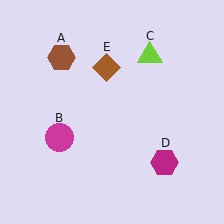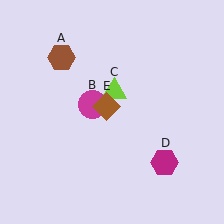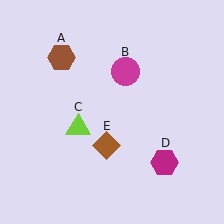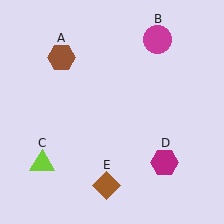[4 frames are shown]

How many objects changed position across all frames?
3 objects changed position: magenta circle (object B), lime triangle (object C), brown diamond (object E).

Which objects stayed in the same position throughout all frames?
Brown hexagon (object A) and magenta hexagon (object D) remained stationary.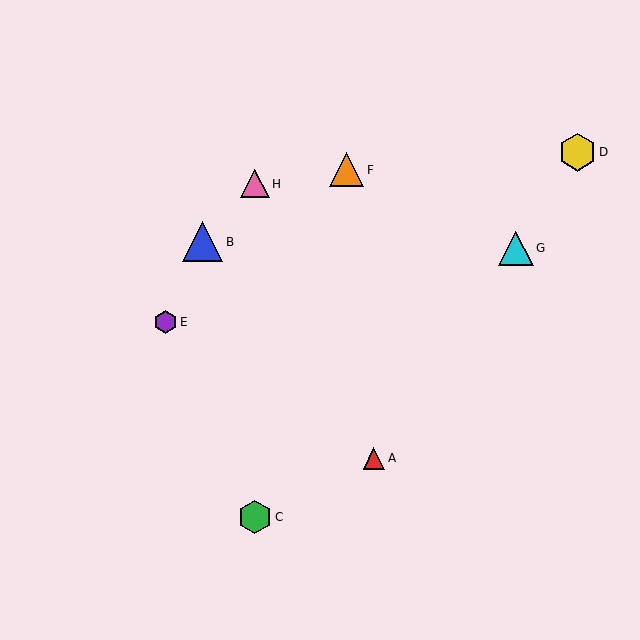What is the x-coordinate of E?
Object E is at x≈165.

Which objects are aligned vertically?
Objects C, H are aligned vertically.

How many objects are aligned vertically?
2 objects (C, H) are aligned vertically.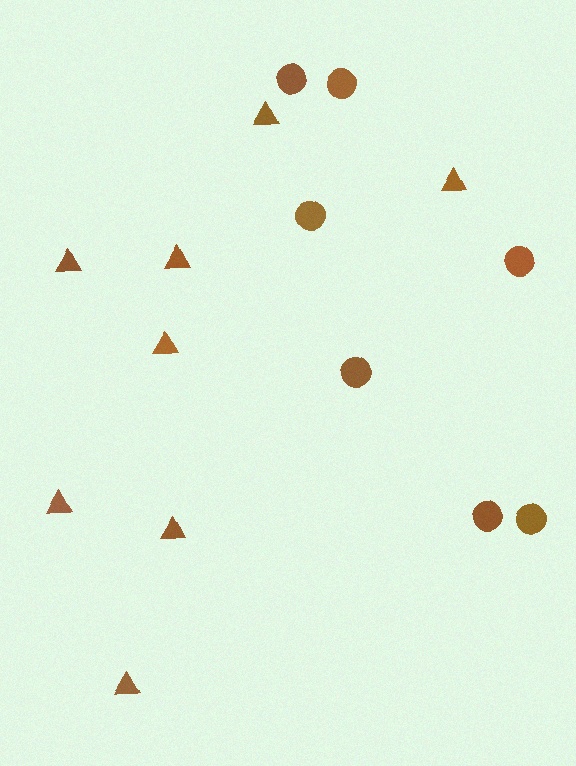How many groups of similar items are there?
There are 2 groups: one group of circles (7) and one group of triangles (8).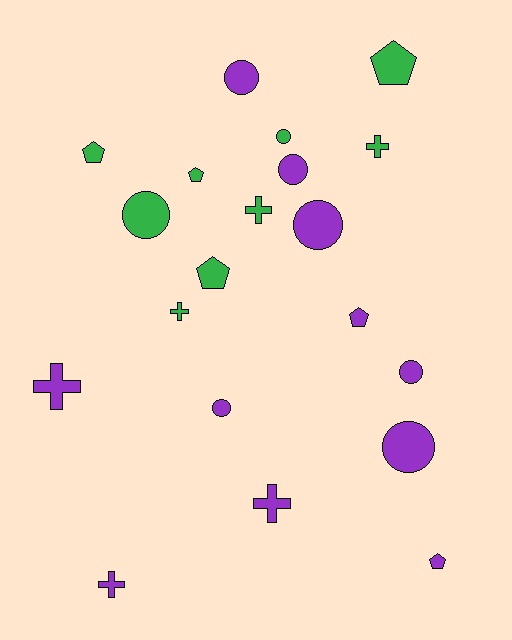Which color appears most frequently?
Purple, with 11 objects.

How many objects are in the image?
There are 20 objects.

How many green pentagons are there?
There are 4 green pentagons.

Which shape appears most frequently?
Circle, with 8 objects.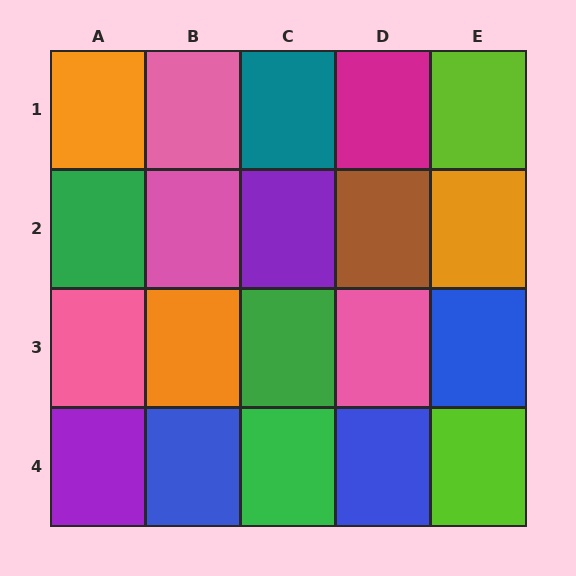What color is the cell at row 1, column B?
Pink.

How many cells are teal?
1 cell is teal.